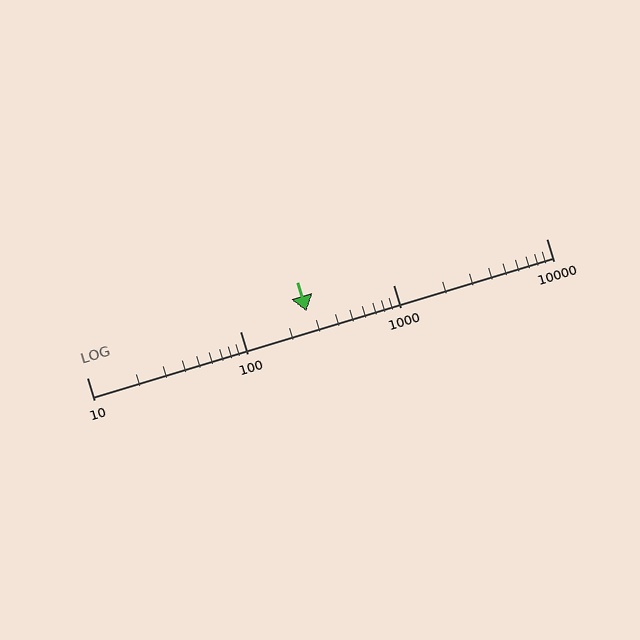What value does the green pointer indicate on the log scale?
The pointer indicates approximately 270.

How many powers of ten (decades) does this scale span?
The scale spans 3 decades, from 10 to 10000.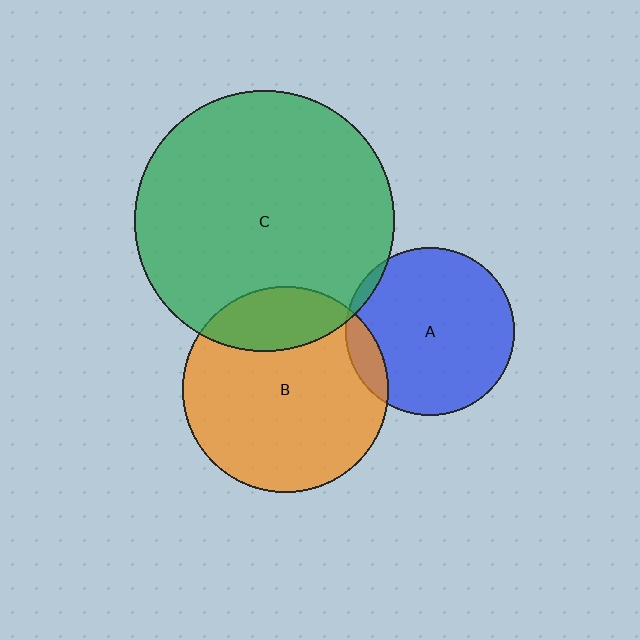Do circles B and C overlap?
Yes.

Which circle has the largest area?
Circle C (green).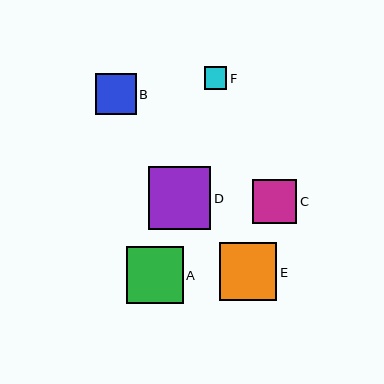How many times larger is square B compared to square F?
Square B is approximately 1.8 times the size of square F.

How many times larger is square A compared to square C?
Square A is approximately 1.3 times the size of square C.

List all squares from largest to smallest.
From largest to smallest: D, E, A, C, B, F.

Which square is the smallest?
Square F is the smallest with a size of approximately 23 pixels.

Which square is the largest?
Square D is the largest with a size of approximately 62 pixels.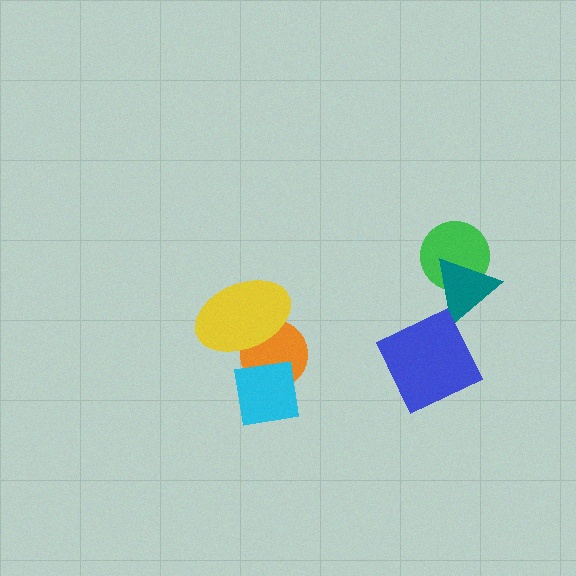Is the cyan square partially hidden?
No, no other shape covers it.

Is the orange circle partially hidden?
Yes, it is partially covered by another shape.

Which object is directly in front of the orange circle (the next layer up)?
The yellow ellipse is directly in front of the orange circle.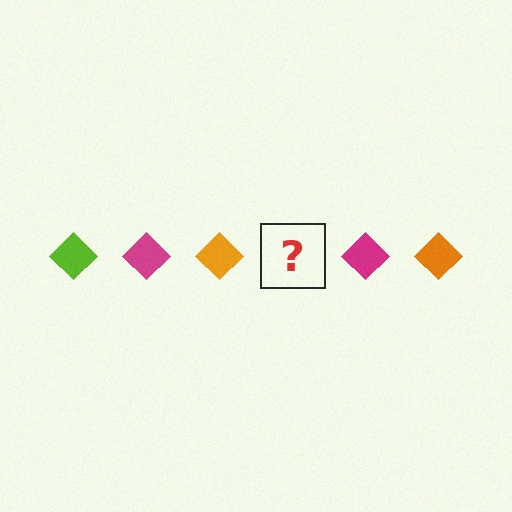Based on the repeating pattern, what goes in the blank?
The blank should be a lime diamond.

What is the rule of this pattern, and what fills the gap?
The rule is that the pattern cycles through lime, magenta, orange diamonds. The gap should be filled with a lime diamond.